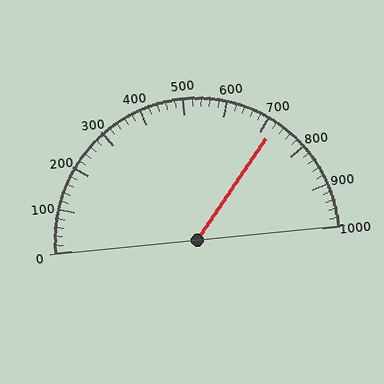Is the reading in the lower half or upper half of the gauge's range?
The reading is in the upper half of the range (0 to 1000).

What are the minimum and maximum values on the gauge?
The gauge ranges from 0 to 1000.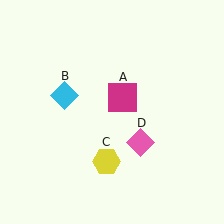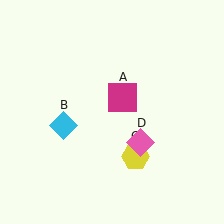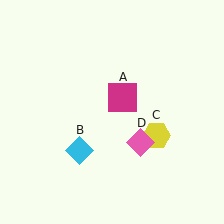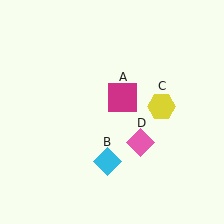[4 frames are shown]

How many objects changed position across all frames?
2 objects changed position: cyan diamond (object B), yellow hexagon (object C).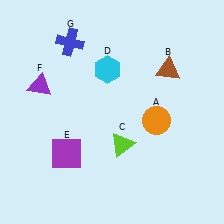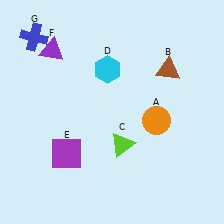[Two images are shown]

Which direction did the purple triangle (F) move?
The purple triangle (F) moved up.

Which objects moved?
The objects that moved are: the purple triangle (F), the blue cross (G).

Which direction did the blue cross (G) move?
The blue cross (G) moved left.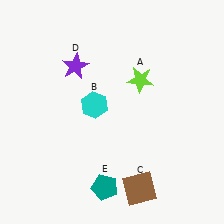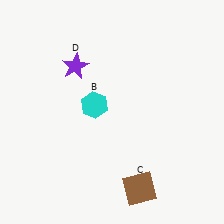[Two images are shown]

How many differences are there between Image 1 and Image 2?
There are 2 differences between the two images.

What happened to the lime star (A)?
The lime star (A) was removed in Image 2. It was in the top-right area of Image 1.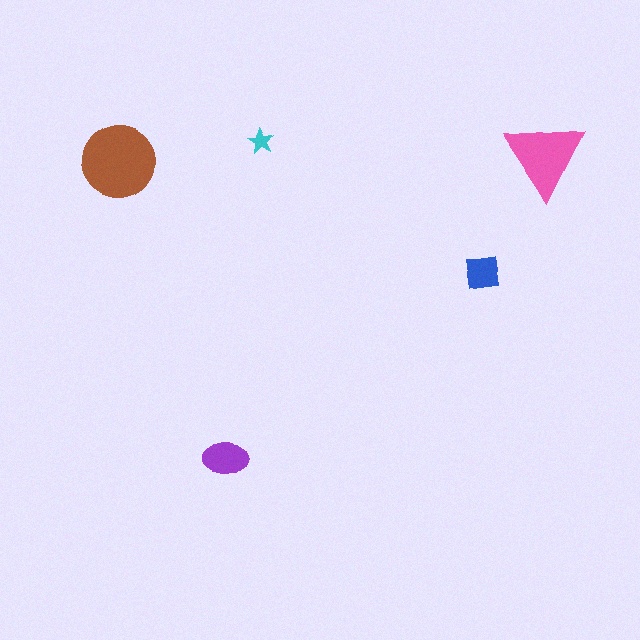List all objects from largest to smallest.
The brown circle, the pink triangle, the purple ellipse, the blue square, the cyan star.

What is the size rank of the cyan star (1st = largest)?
5th.